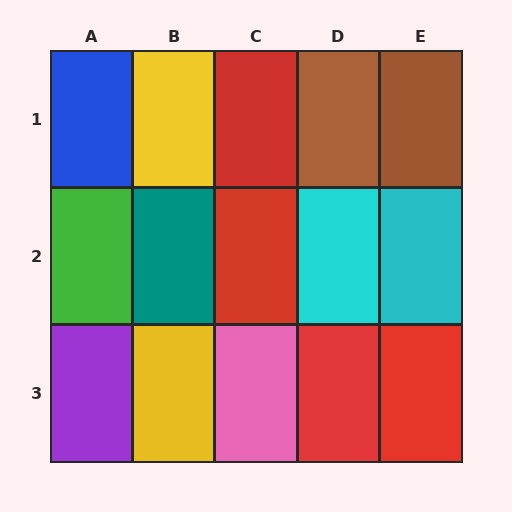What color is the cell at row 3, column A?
Purple.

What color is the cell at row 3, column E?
Red.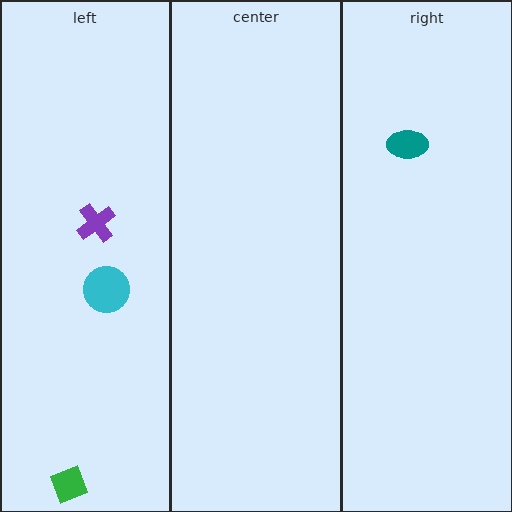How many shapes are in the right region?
1.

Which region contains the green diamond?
The left region.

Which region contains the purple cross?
The left region.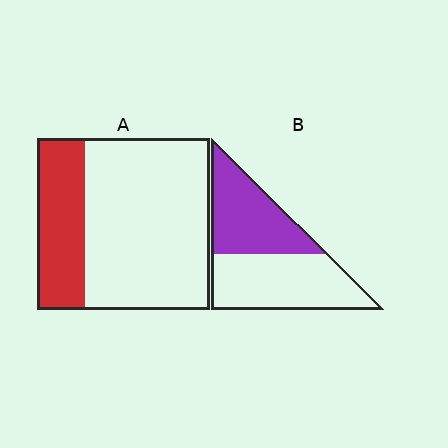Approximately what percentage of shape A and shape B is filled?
A is approximately 30% and B is approximately 45%.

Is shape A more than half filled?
No.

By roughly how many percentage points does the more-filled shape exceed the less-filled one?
By roughly 20 percentage points (B over A).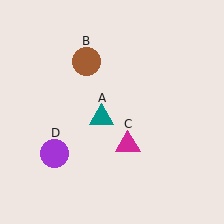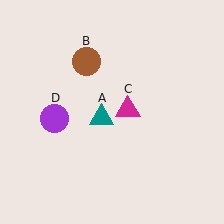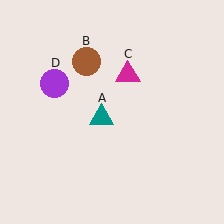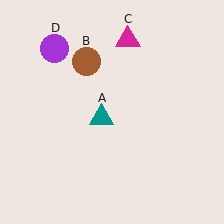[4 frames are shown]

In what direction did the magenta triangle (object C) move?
The magenta triangle (object C) moved up.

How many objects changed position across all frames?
2 objects changed position: magenta triangle (object C), purple circle (object D).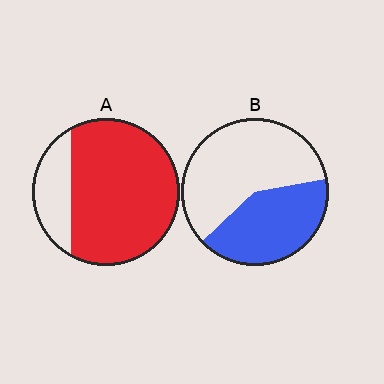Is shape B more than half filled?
No.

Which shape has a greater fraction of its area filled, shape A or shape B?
Shape A.